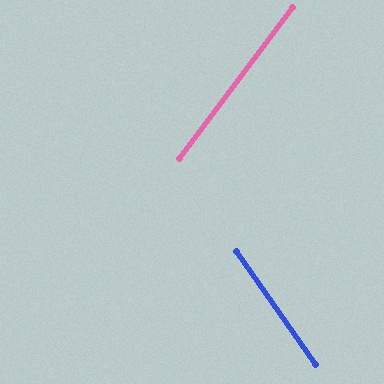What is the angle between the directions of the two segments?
Approximately 72 degrees.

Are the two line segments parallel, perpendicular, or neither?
Neither parallel nor perpendicular — they differ by about 72°.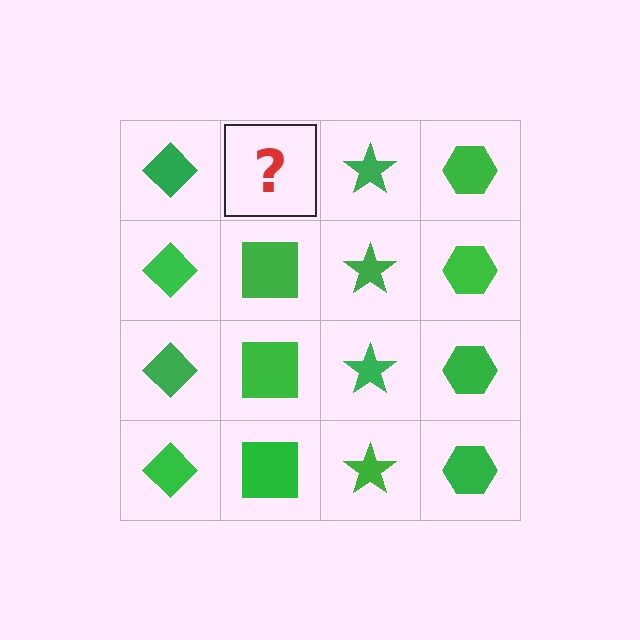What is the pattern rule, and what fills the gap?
The rule is that each column has a consistent shape. The gap should be filled with a green square.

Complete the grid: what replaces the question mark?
The question mark should be replaced with a green square.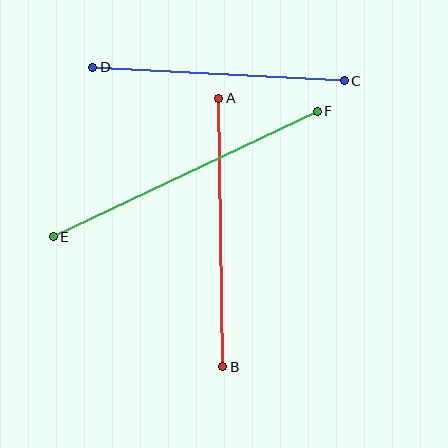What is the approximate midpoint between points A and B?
The midpoint is at approximately (221, 232) pixels.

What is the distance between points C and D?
The distance is approximately 252 pixels.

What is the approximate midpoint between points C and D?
The midpoint is at approximately (219, 74) pixels.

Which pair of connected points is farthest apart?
Points E and F are farthest apart.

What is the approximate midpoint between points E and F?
The midpoint is at approximately (185, 174) pixels.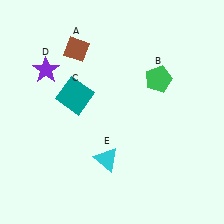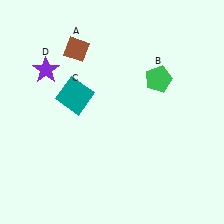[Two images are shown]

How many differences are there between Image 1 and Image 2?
There is 1 difference between the two images.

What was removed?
The cyan triangle (E) was removed in Image 2.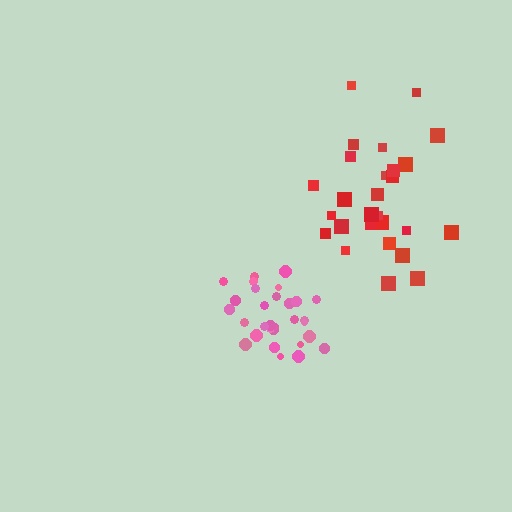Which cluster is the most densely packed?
Pink.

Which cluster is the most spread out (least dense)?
Red.